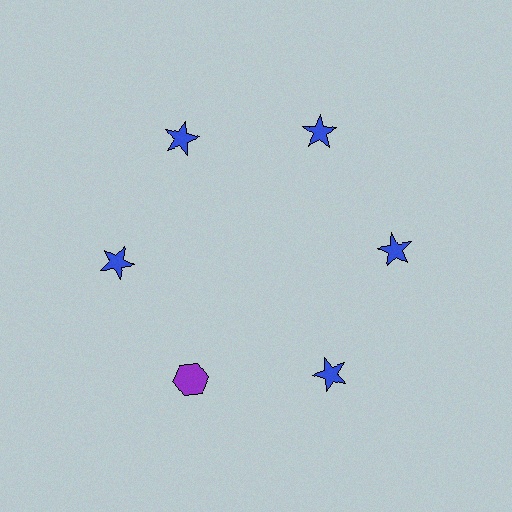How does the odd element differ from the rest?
It differs in both color (purple instead of blue) and shape (hexagon instead of star).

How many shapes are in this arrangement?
There are 6 shapes arranged in a ring pattern.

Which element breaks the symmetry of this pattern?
The purple hexagon at roughly the 7 o'clock position breaks the symmetry. All other shapes are blue stars.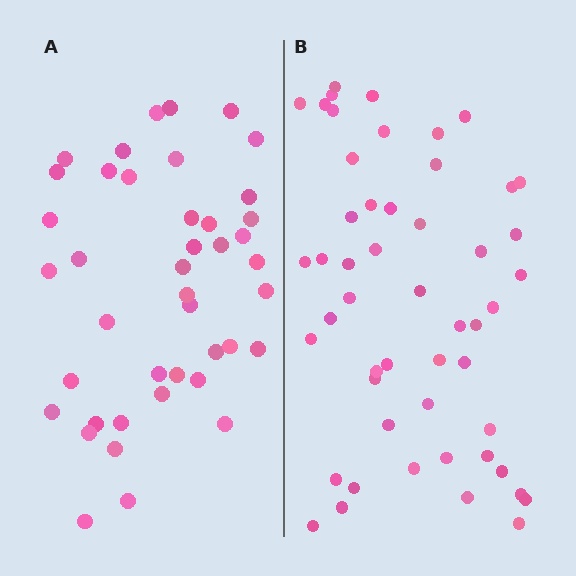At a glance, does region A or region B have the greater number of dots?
Region B (the right region) has more dots.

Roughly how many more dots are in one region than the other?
Region B has roughly 8 or so more dots than region A.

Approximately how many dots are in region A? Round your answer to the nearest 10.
About 40 dots. (The exact count is 42, which rounds to 40.)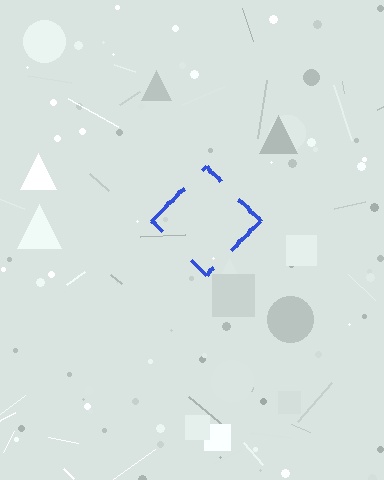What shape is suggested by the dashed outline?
The dashed outline suggests a diamond.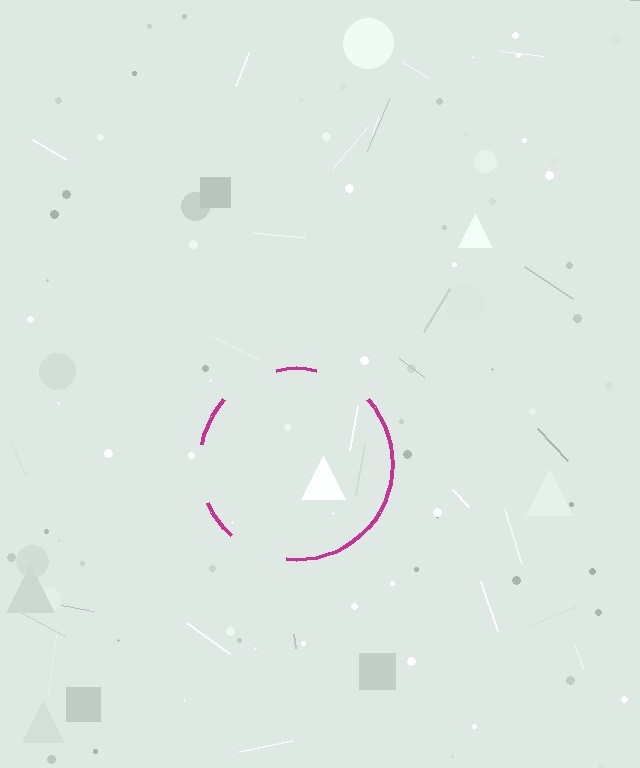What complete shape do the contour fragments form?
The contour fragments form a circle.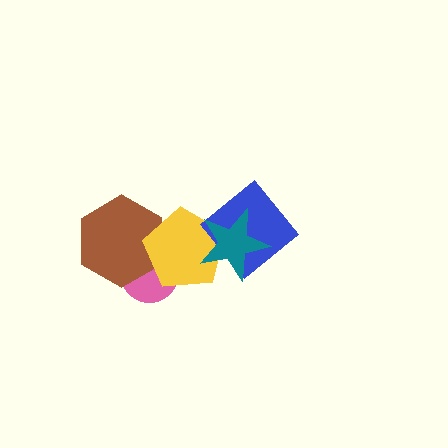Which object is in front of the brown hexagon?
The yellow pentagon is in front of the brown hexagon.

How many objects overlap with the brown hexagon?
2 objects overlap with the brown hexagon.